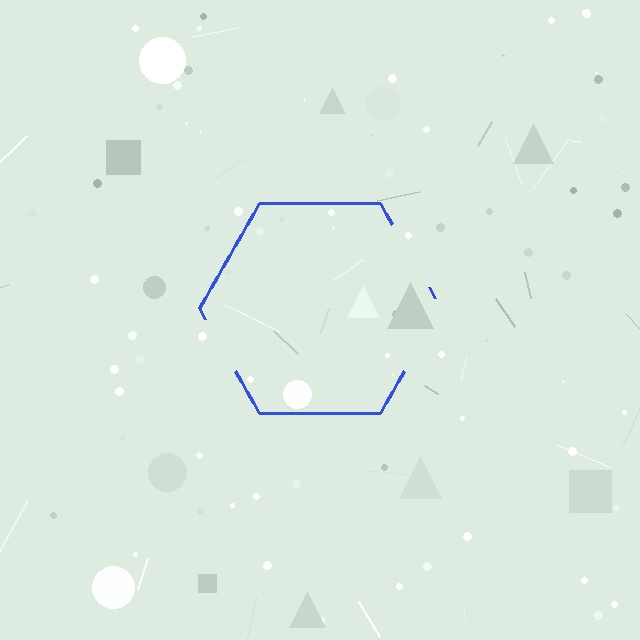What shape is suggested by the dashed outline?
The dashed outline suggests a hexagon.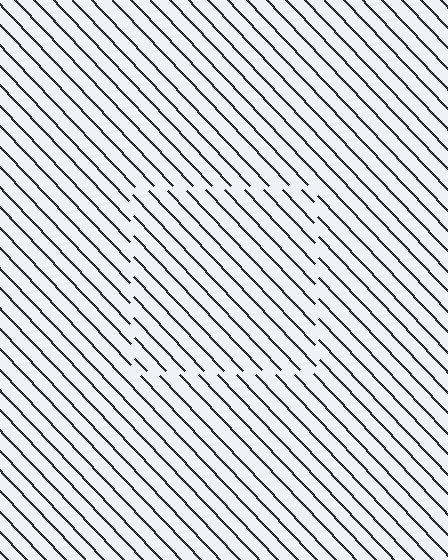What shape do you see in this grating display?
An illusory square. The interior of the shape contains the same grating, shifted by half a period — the contour is defined by the phase discontinuity where line-ends from the inner and outer gratings abut.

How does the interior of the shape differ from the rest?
The interior of the shape contains the same grating, shifted by half a period — the contour is defined by the phase discontinuity where line-ends from the inner and outer gratings abut.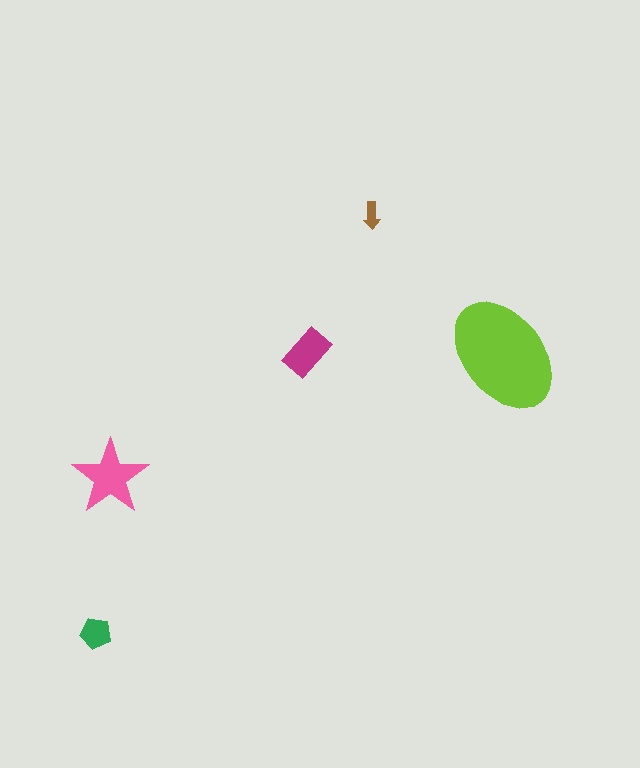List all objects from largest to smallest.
The lime ellipse, the pink star, the magenta rectangle, the green pentagon, the brown arrow.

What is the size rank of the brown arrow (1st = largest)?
5th.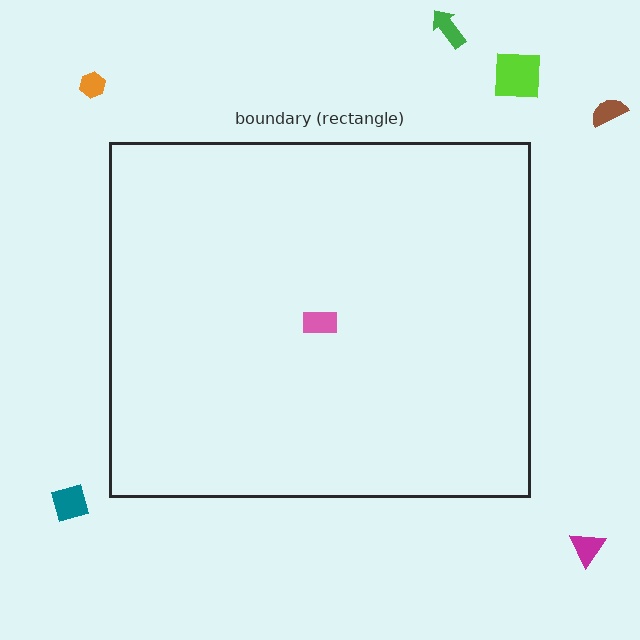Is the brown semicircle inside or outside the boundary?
Outside.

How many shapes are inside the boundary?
1 inside, 6 outside.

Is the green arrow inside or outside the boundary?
Outside.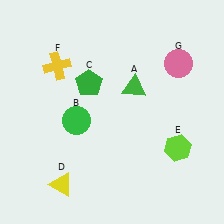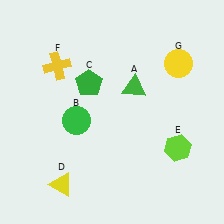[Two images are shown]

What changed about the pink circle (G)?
In Image 1, G is pink. In Image 2, it changed to yellow.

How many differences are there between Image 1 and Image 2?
There is 1 difference between the two images.